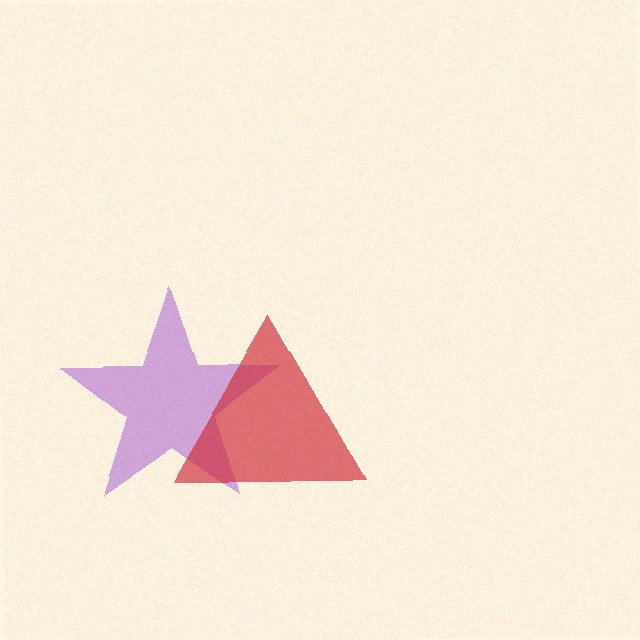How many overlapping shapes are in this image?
There are 2 overlapping shapes in the image.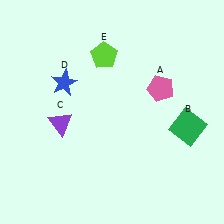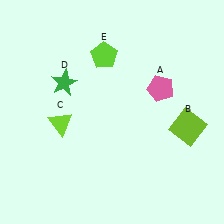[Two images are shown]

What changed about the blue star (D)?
In Image 1, D is blue. In Image 2, it changed to green.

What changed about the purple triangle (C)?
In Image 1, C is purple. In Image 2, it changed to lime.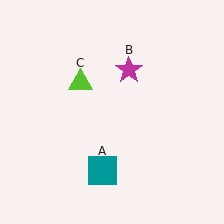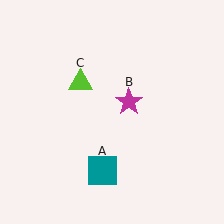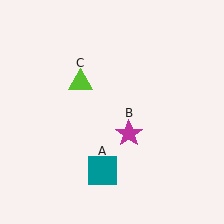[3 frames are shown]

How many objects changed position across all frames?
1 object changed position: magenta star (object B).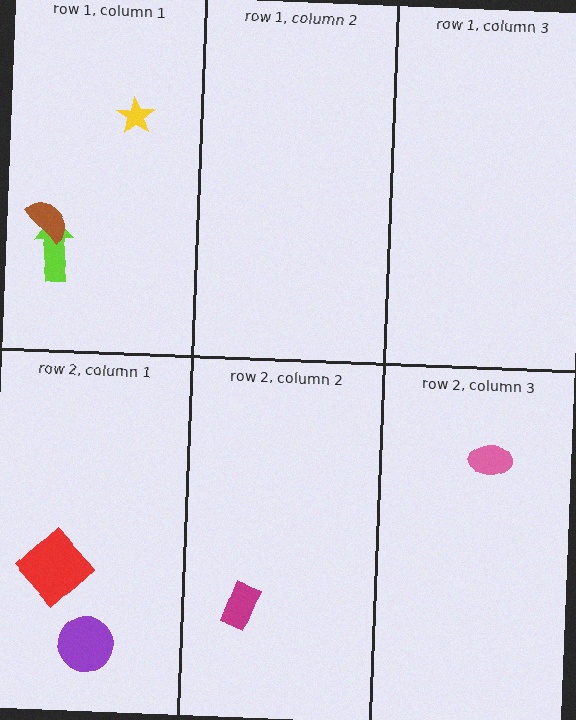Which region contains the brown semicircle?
The row 1, column 1 region.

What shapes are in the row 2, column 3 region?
The pink ellipse.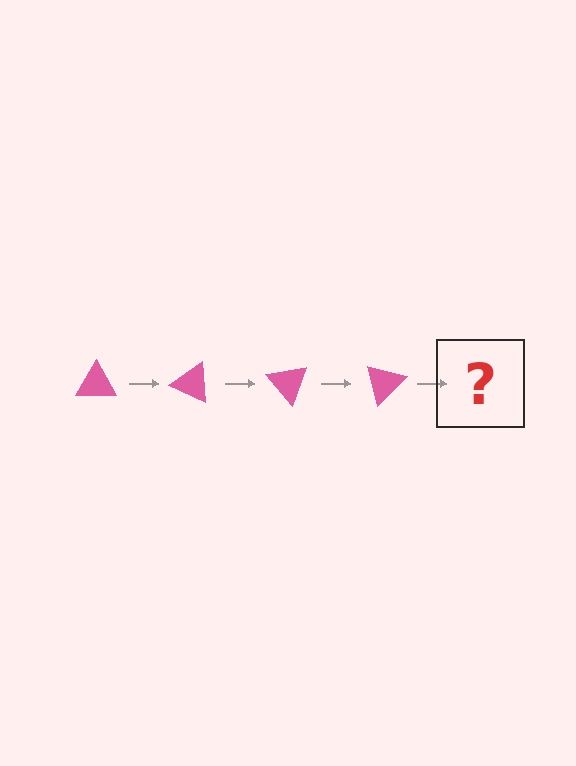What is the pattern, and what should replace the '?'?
The pattern is that the triangle rotates 25 degrees each step. The '?' should be a pink triangle rotated 100 degrees.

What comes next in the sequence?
The next element should be a pink triangle rotated 100 degrees.